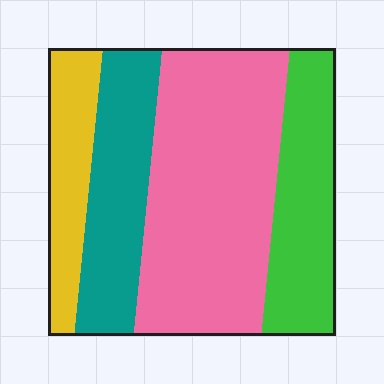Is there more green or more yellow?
Green.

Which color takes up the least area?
Yellow, at roughly 15%.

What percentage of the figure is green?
Green covers around 20% of the figure.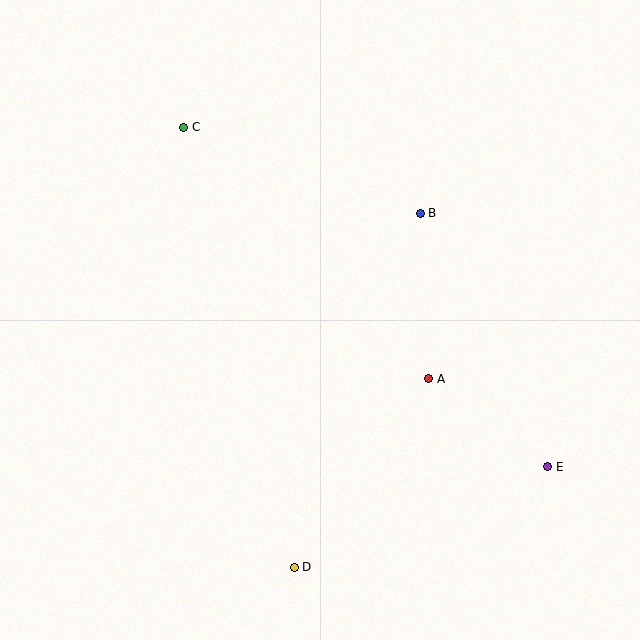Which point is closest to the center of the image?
Point A at (429, 379) is closest to the center.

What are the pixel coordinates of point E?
Point E is at (548, 467).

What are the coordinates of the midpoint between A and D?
The midpoint between A and D is at (362, 473).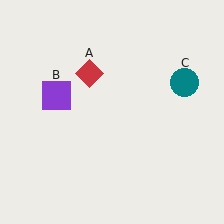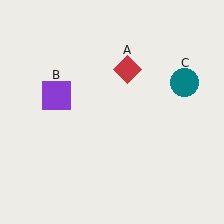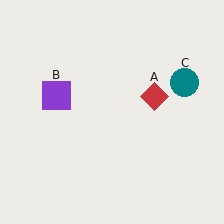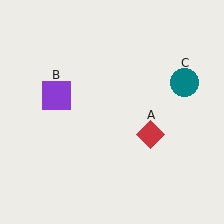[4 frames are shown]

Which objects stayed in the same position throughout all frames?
Purple square (object B) and teal circle (object C) remained stationary.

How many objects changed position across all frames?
1 object changed position: red diamond (object A).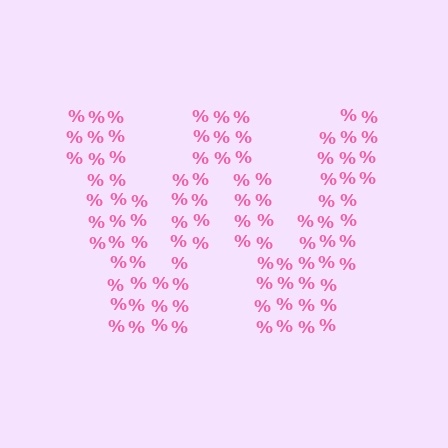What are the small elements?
The small elements are percent signs.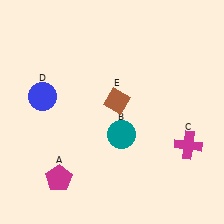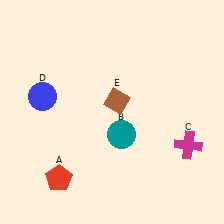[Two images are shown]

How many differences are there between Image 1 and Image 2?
There is 1 difference between the two images.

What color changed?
The pentagon (A) changed from magenta in Image 1 to red in Image 2.